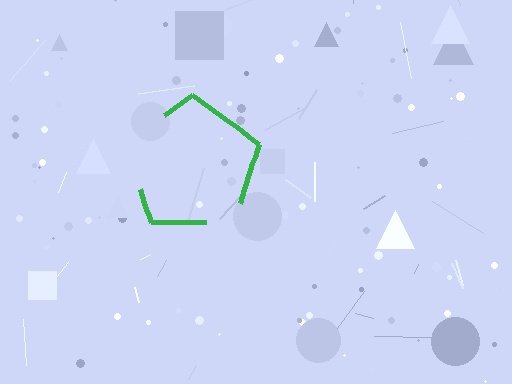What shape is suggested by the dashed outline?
The dashed outline suggests a pentagon.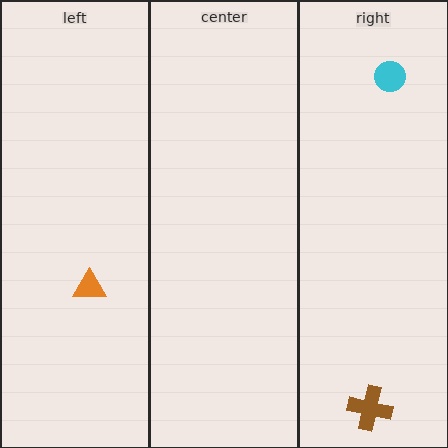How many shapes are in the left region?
1.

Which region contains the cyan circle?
The right region.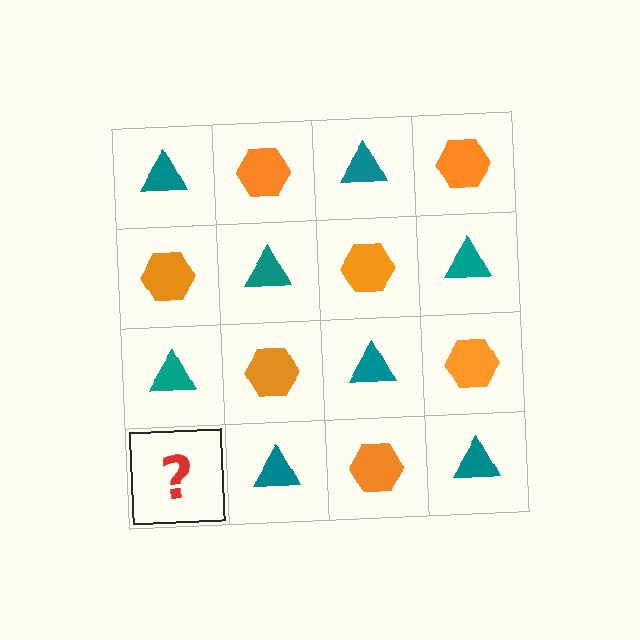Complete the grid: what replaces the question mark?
The question mark should be replaced with an orange hexagon.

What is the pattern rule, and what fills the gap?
The rule is that it alternates teal triangle and orange hexagon in a checkerboard pattern. The gap should be filled with an orange hexagon.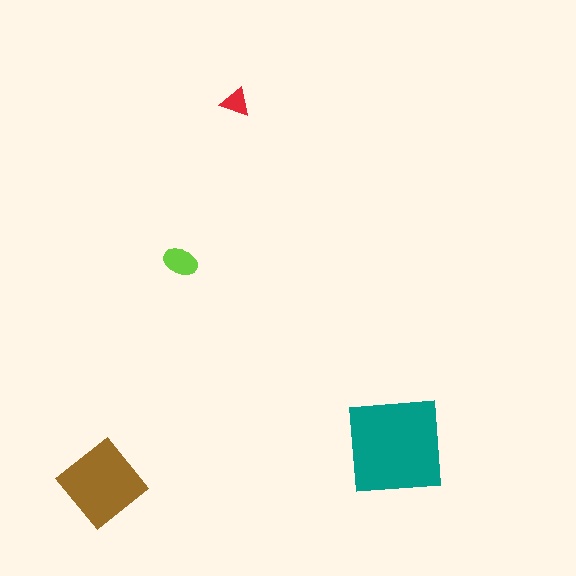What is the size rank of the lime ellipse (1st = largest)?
3rd.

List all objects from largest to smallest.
The teal square, the brown diamond, the lime ellipse, the red triangle.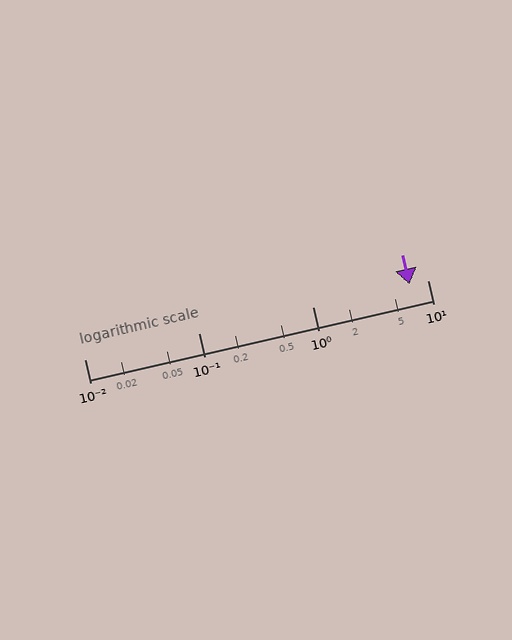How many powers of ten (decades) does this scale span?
The scale spans 3 decades, from 0.01 to 10.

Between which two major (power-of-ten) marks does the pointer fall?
The pointer is between 1 and 10.